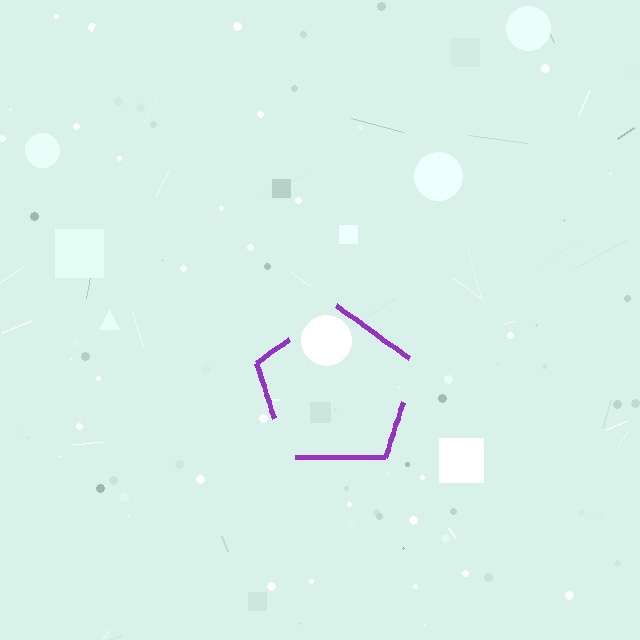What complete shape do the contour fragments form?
The contour fragments form a pentagon.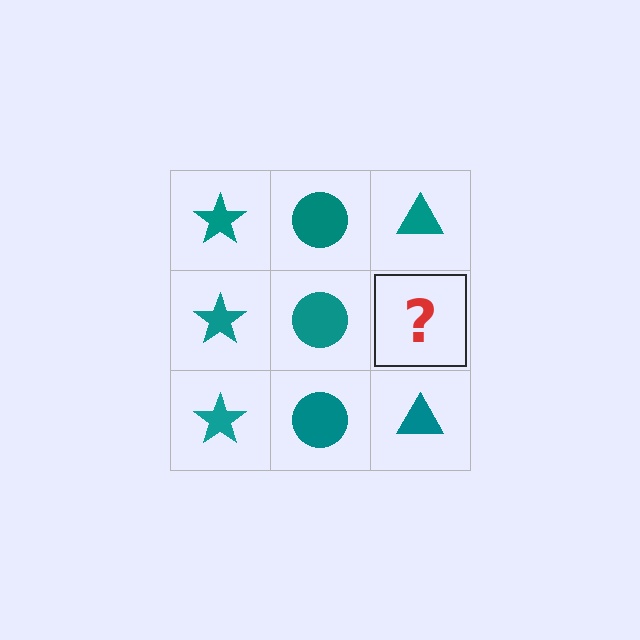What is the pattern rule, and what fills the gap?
The rule is that each column has a consistent shape. The gap should be filled with a teal triangle.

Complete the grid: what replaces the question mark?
The question mark should be replaced with a teal triangle.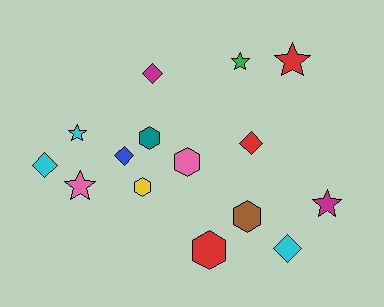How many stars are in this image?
There are 5 stars.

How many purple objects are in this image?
There are no purple objects.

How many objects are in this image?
There are 15 objects.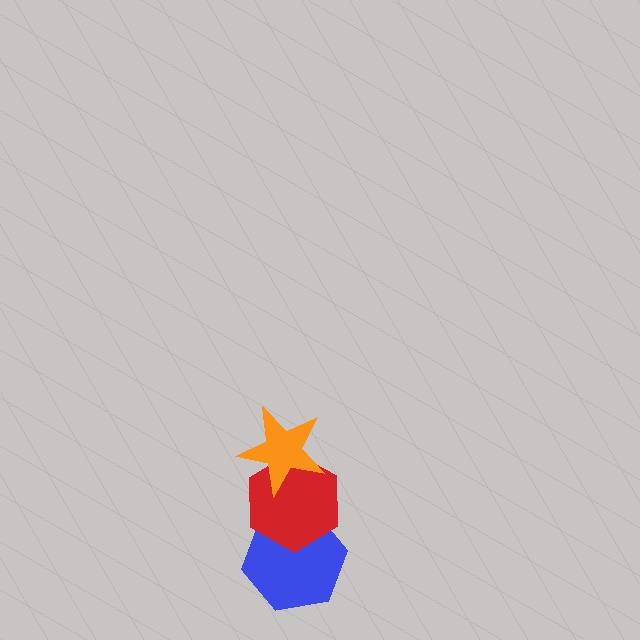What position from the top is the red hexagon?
The red hexagon is 2nd from the top.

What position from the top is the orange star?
The orange star is 1st from the top.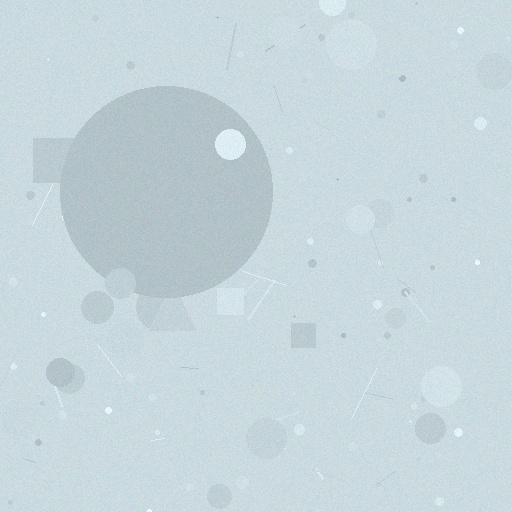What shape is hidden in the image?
A circle is hidden in the image.